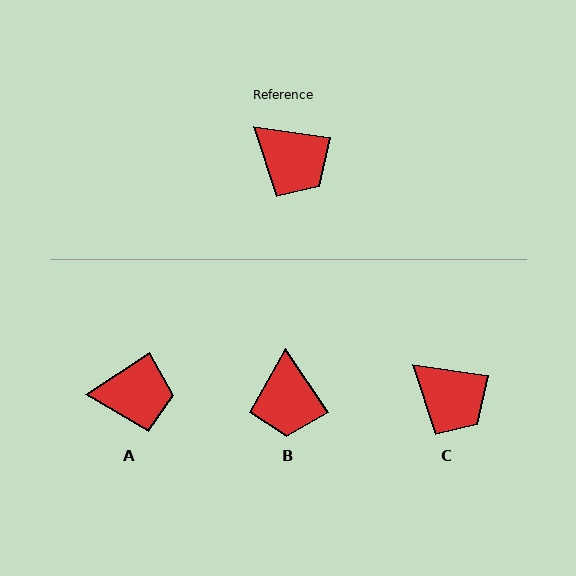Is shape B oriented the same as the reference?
No, it is off by about 47 degrees.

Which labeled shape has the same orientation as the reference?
C.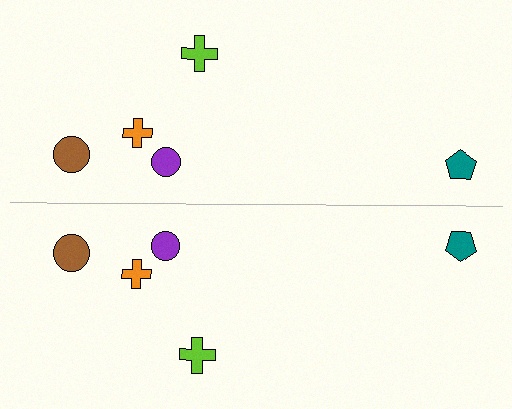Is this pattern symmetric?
Yes, this pattern has bilateral (reflection) symmetry.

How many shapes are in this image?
There are 10 shapes in this image.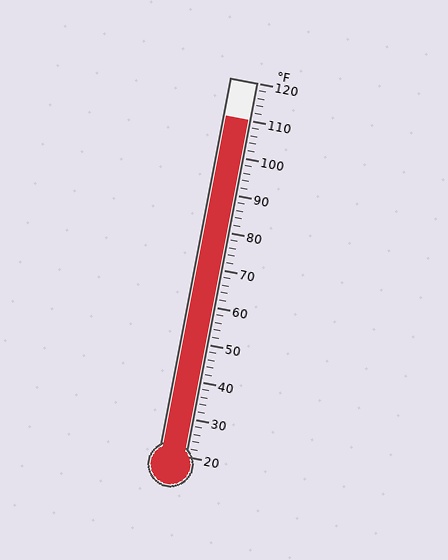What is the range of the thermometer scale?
The thermometer scale ranges from 20°F to 120°F.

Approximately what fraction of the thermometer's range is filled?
The thermometer is filled to approximately 90% of its range.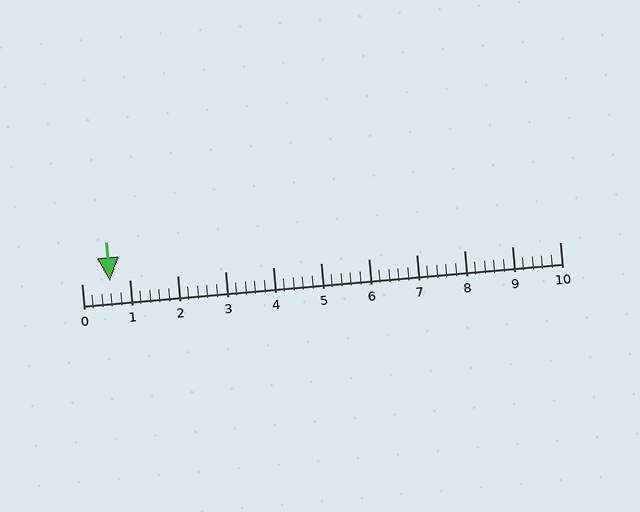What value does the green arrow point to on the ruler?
The green arrow points to approximately 0.6.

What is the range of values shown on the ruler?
The ruler shows values from 0 to 10.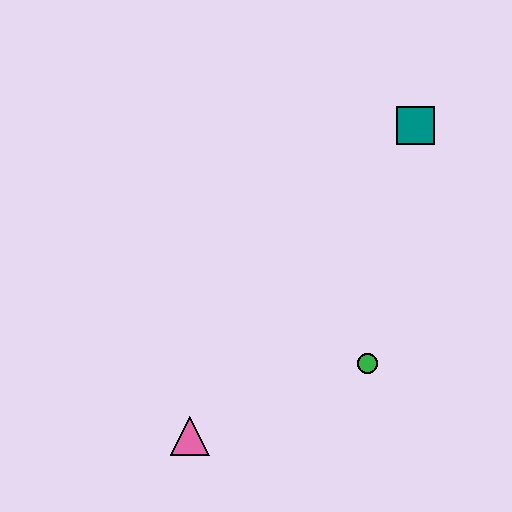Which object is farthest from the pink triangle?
The teal square is farthest from the pink triangle.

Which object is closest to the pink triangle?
The green circle is closest to the pink triangle.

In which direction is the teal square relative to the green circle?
The teal square is above the green circle.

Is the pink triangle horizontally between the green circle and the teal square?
No